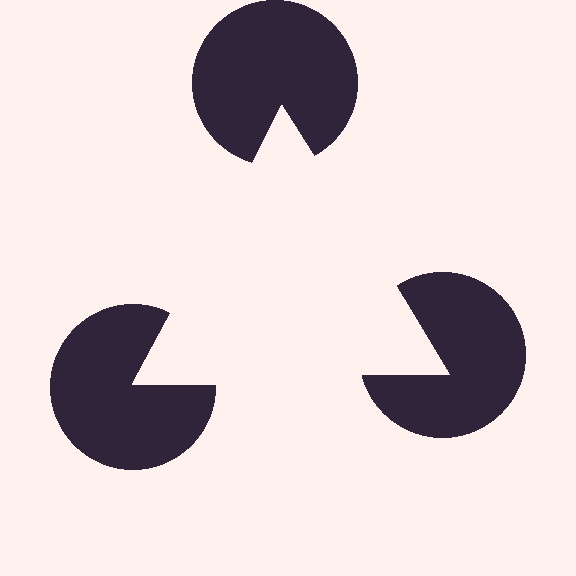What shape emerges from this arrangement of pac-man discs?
An illusory triangle — its edges are inferred from the aligned wedge cuts in the pac-man discs, not physically drawn.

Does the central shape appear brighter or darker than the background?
It typically appears slightly brighter than the background, even though no actual brightness change is drawn.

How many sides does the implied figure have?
3 sides.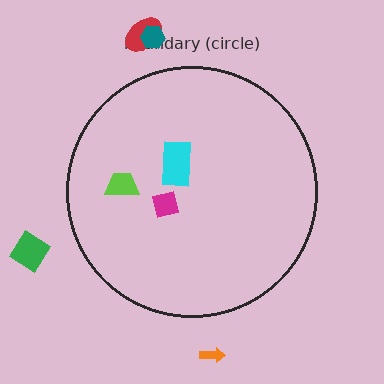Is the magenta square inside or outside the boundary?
Inside.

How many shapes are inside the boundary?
3 inside, 4 outside.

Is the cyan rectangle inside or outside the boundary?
Inside.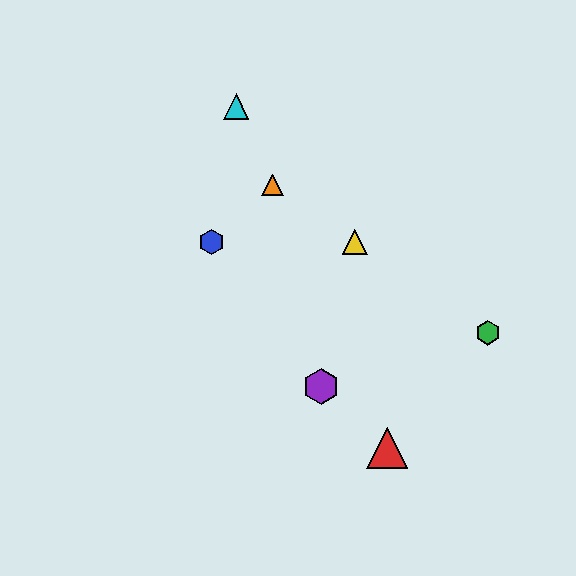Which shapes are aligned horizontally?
The blue hexagon, the yellow triangle are aligned horizontally.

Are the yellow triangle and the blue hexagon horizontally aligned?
Yes, both are at y≈242.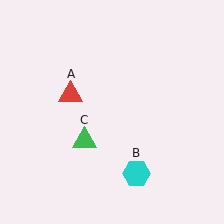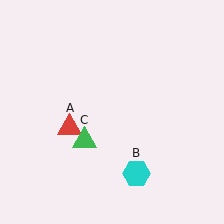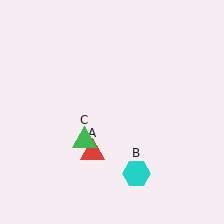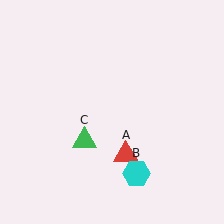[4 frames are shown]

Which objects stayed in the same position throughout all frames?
Cyan hexagon (object B) and green triangle (object C) remained stationary.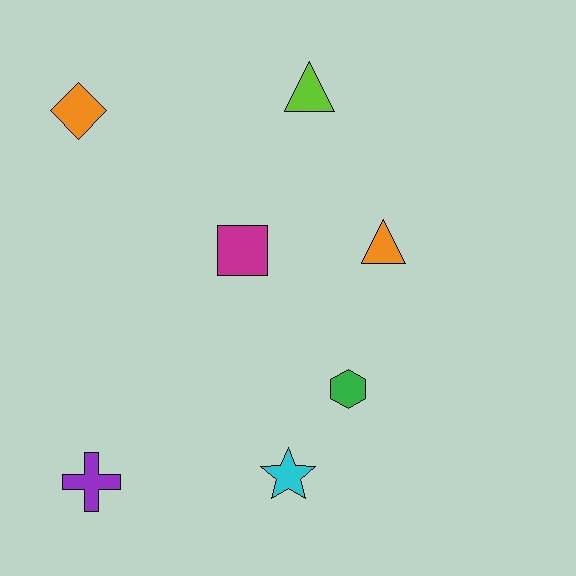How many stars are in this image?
There is 1 star.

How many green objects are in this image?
There is 1 green object.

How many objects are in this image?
There are 7 objects.